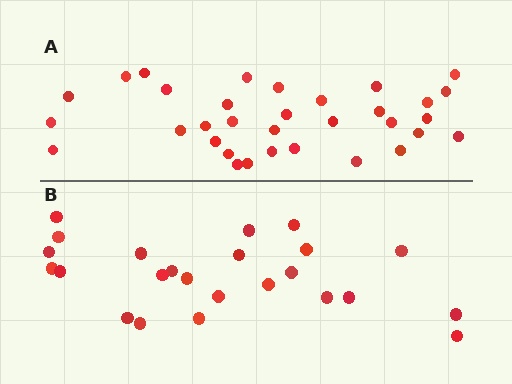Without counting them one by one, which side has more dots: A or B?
Region A (the top region) has more dots.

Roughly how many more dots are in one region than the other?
Region A has roughly 8 or so more dots than region B.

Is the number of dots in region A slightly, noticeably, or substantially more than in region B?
Region A has noticeably more, but not dramatically so. The ratio is roughly 1.4 to 1.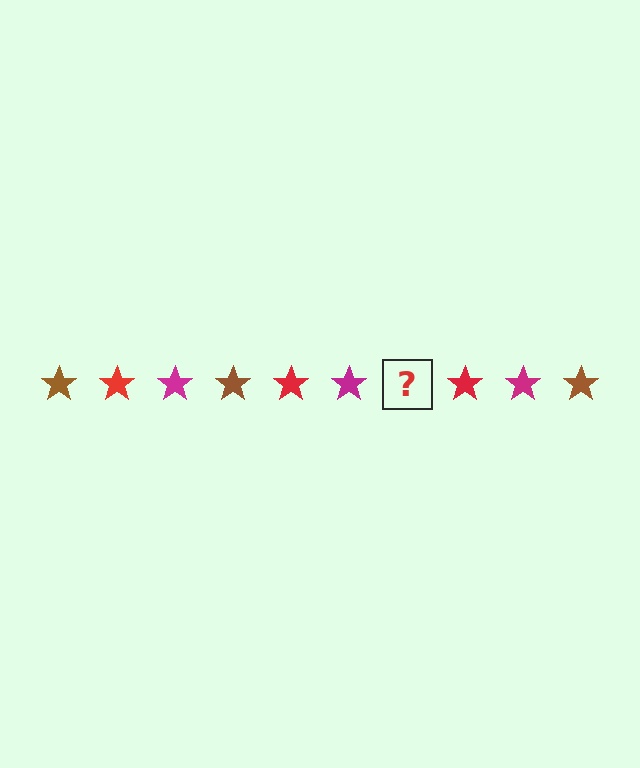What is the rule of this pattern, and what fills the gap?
The rule is that the pattern cycles through brown, red, magenta stars. The gap should be filled with a brown star.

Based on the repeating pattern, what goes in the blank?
The blank should be a brown star.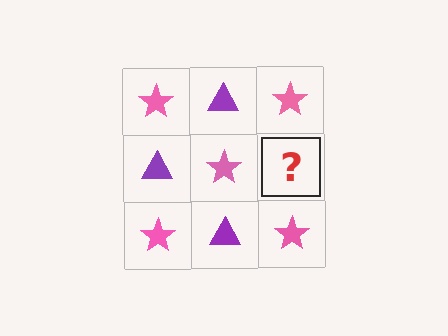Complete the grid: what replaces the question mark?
The question mark should be replaced with a purple triangle.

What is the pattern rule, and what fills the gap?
The rule is that it alternates pink star and purple triangle in a checkerboard pattern. The gap should be filled with a purple triangle.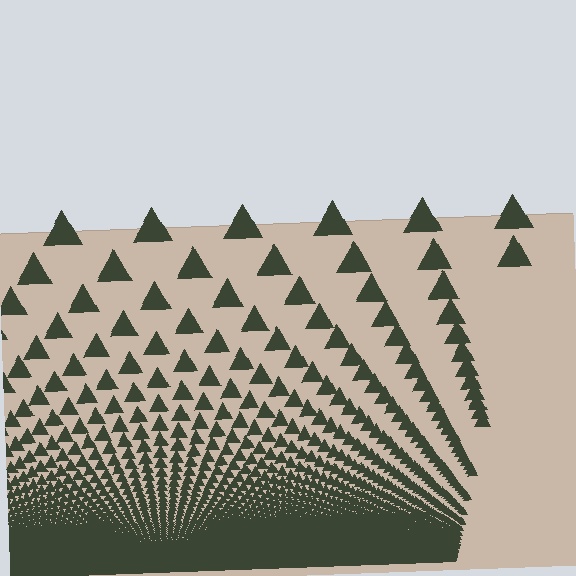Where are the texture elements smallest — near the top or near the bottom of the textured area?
Near the bottom.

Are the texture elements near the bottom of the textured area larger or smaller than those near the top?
Smaller. The gradient is inverted — elements near the bottom are smaller and denser.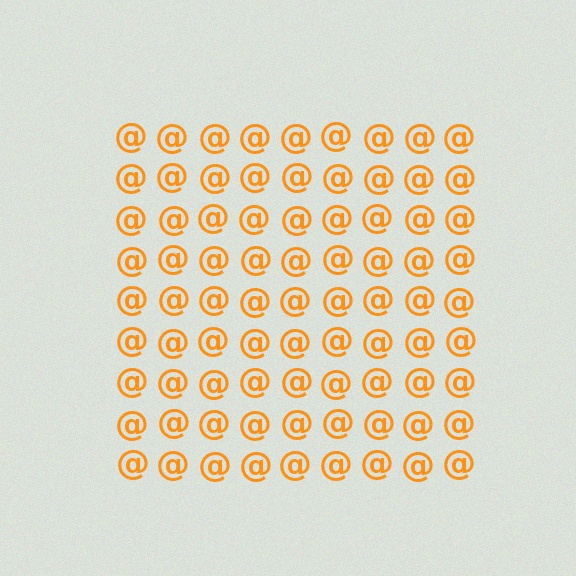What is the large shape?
The large shape is a square.